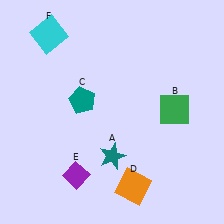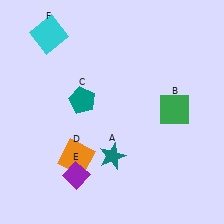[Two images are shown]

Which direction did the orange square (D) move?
The orange square (D) moved left.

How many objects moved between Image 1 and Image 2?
1 object moved between the two images.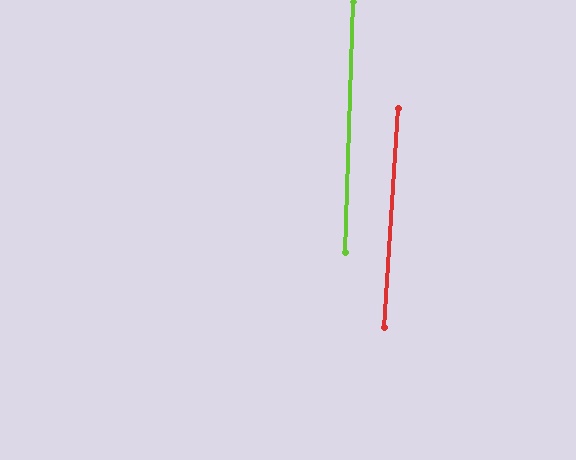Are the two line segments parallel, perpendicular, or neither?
Parallel — their directions differ by only 1.8°.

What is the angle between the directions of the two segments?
Approximately 2 degrees.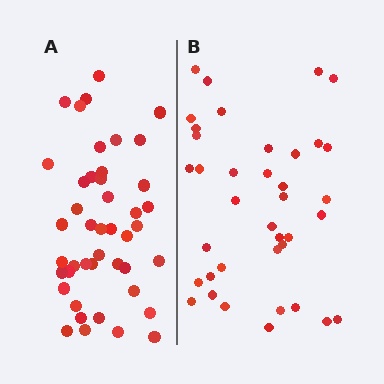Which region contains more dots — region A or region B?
Region A (the left region) has more dots.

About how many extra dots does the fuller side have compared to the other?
Region A has about 6 more dots than region B.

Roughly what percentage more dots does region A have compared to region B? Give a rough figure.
About 15% more.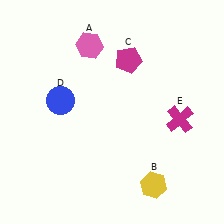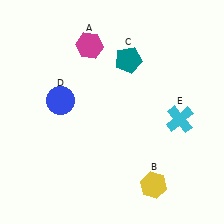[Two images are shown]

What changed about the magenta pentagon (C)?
In Image 1, C is magenta. In Image 2, it changed to teal.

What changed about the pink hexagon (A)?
In Image 1, A is pink. In Image 2, it changed to magenta.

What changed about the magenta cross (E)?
In Image 1, E is magenta. In Image 2, it changed to cyan.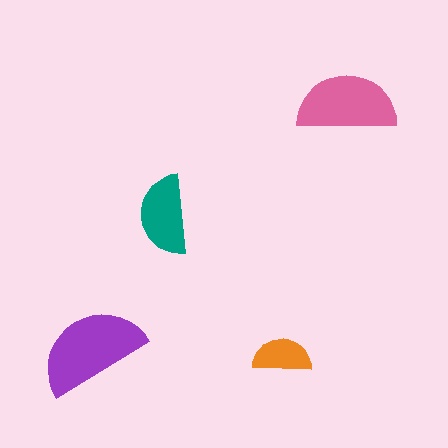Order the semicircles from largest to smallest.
the purple one, the pink one, the teal one, the orange one.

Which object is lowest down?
The orange semicircle is bottommost.